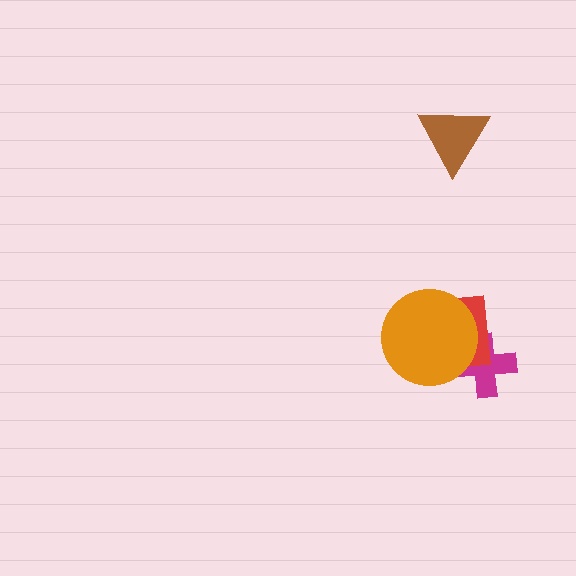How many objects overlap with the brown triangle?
0 objects overlap with the brown triangle.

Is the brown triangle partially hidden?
No, no other shape covers it.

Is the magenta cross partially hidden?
Yes, it is partially covered by another shape.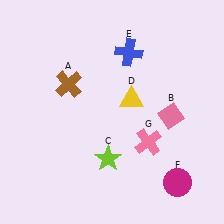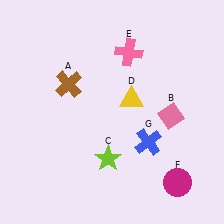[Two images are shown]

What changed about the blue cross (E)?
In Image 1, E is blue. In Image 2, it changed to pink.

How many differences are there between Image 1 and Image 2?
There are 2 differences between the two images.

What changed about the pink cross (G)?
In Image 1, G is pink. In Image 2, it changed to blue.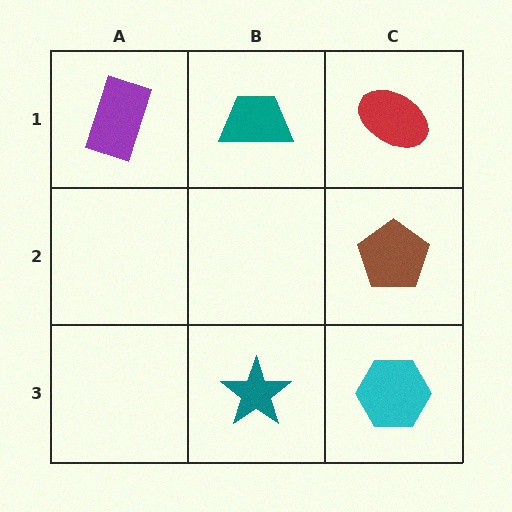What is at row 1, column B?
A teal trapezoid.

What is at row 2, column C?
A brown pentagon.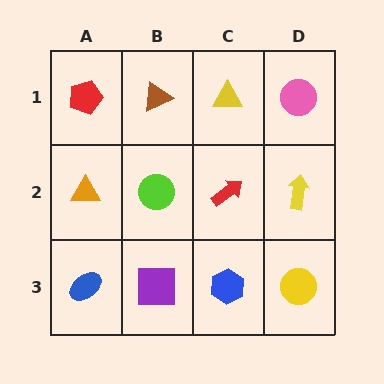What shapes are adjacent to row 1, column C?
A red arrow (row 2, column C), a brown triangle (row 1, column B), a pink circle (row 1, column D).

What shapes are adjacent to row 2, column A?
A red pentagon (row 1, column A), a blue ellipse (row 3, column A), a lime circle (row 2, column B).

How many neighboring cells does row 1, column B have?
3.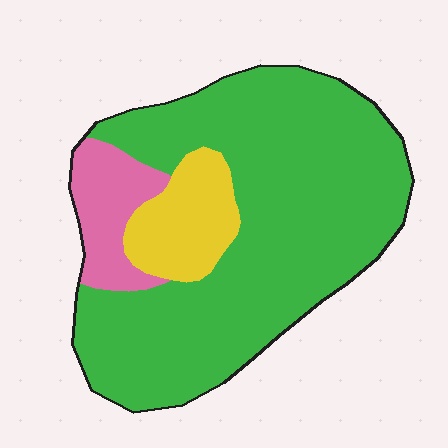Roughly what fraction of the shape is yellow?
Yellow covers 13% of the shape.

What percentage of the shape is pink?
Pink covers around 10% of the shape.